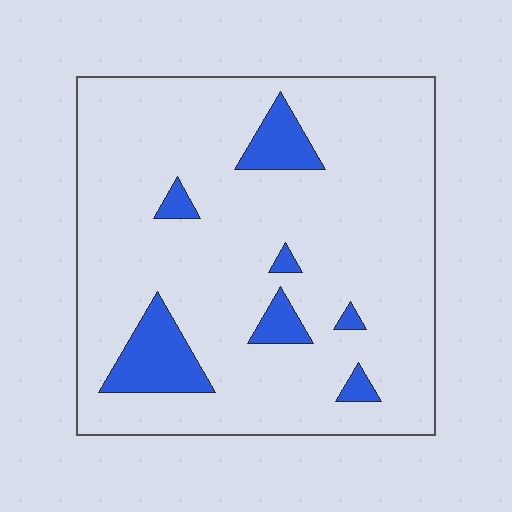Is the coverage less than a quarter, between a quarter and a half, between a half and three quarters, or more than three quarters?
Less than a quarter.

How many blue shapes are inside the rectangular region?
7.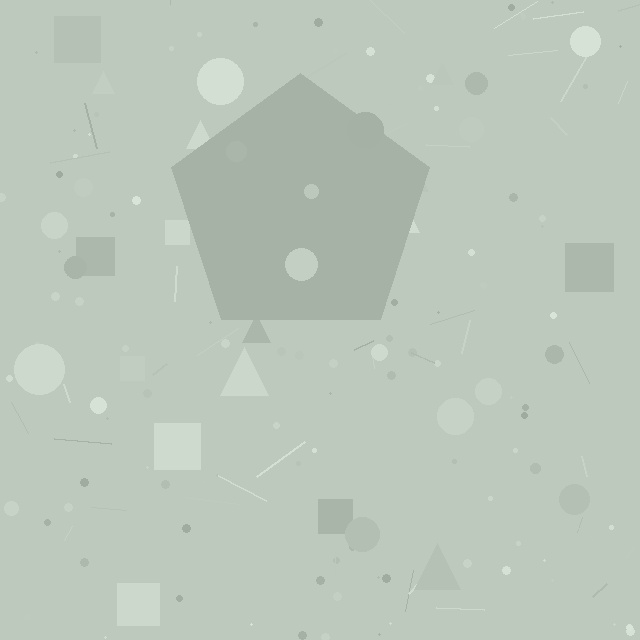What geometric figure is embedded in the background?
A pentagon is embedded in the background.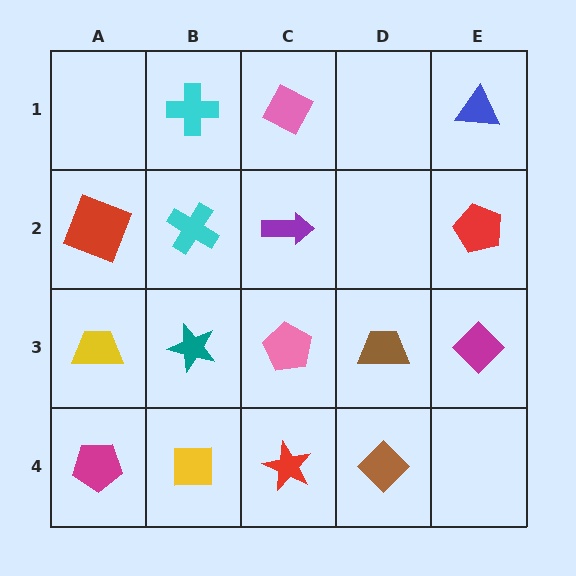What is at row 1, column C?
A pink diamond.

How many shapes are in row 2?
4 shapes.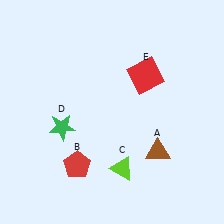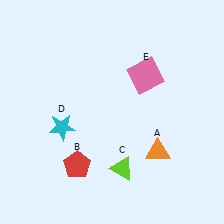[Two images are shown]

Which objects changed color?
A changed from brown to orange. D changed from green to cyan. E changed from red to pink.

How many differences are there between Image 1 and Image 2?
There are 3 differences between the two images.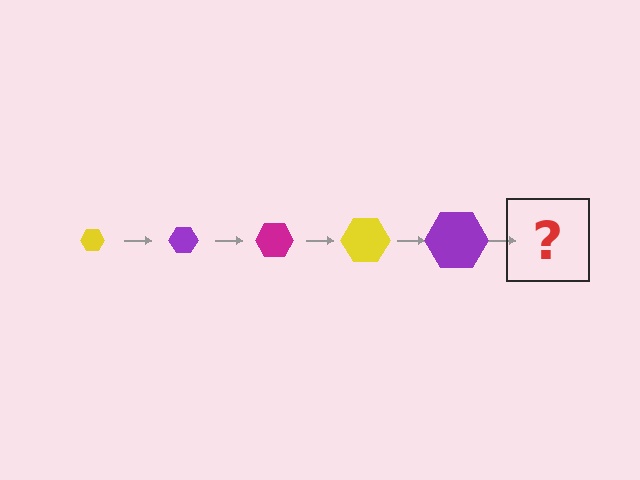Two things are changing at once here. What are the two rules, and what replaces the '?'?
The two rules are that the hexagon grows larger each step and the color cycles through yellow, purple, and magenta. The '?' should be a magenta hexagon, larger than the previous one.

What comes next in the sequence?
The next element should be a magenta hexagon, larger than the previous one.